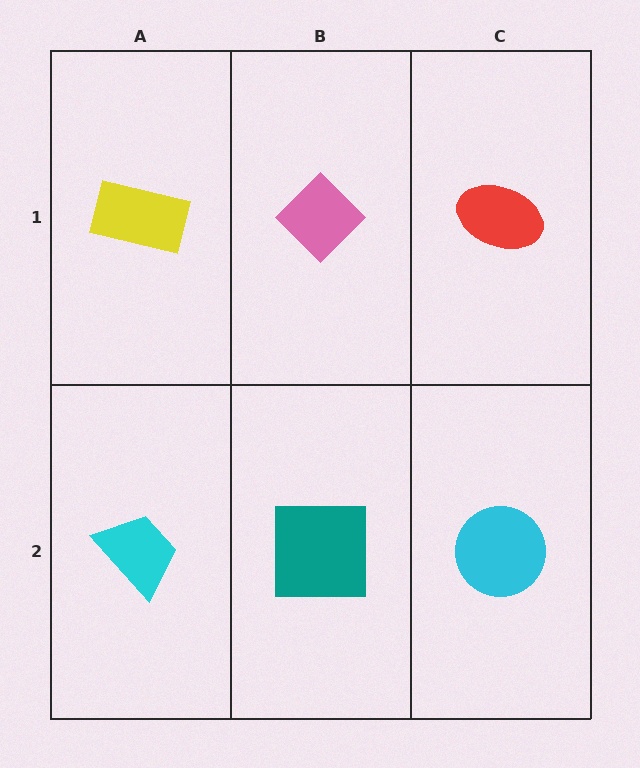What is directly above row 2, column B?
A pink diamond.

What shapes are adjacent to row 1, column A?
A cyan trapezoid (row 2, column A), a pink diamond (row 1, column B).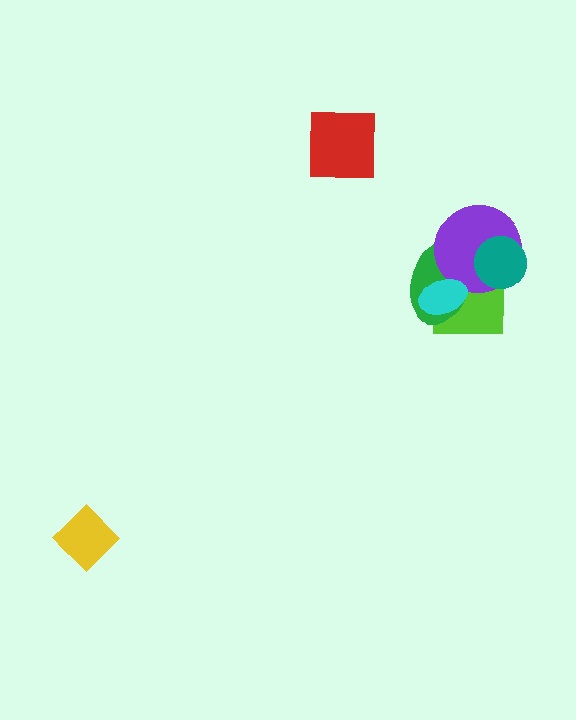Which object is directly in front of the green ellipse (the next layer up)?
The purple circle is directly in front of the green ellipse.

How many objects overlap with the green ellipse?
4 objects overlap with the green ellipse.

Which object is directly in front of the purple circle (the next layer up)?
The cyan ellipse is directly in front of the purple circle.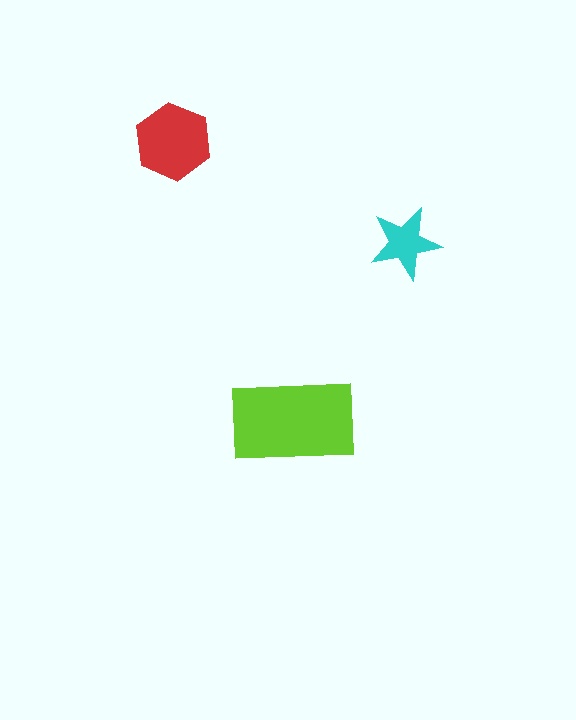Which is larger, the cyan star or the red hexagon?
The red hexagon.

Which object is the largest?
The lime rectangle.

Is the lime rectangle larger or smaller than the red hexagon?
Larger.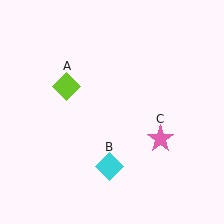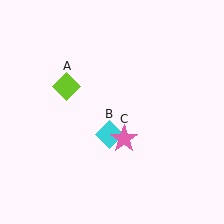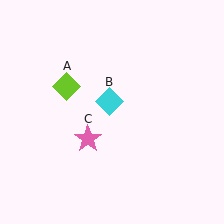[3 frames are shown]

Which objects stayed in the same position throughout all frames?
Lime diamond (object A) remained stationary.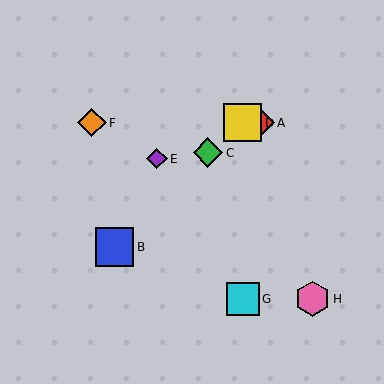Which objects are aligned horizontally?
Objects A, D, F are aligned horizontally.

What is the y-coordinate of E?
Object E is at y≈159.